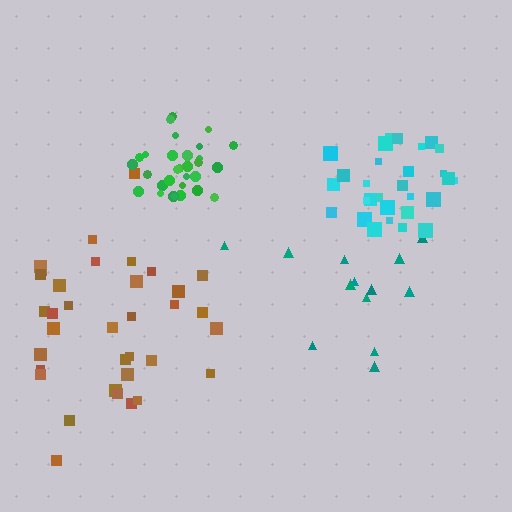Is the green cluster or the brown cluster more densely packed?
Green.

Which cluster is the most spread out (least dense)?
Teal.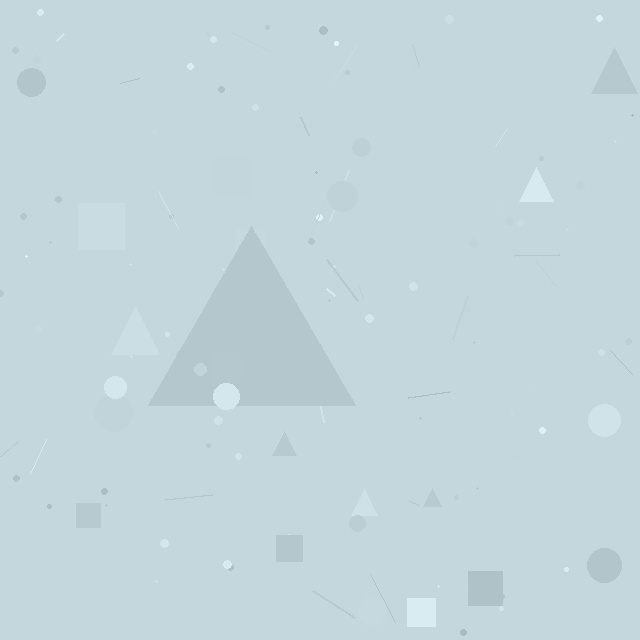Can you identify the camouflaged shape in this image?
The camouflaged shape is a triangle.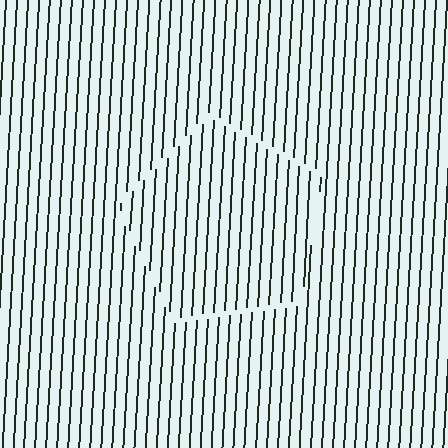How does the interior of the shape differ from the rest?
The interior of the shape contains the same grating, shifted by half a period — the contour is defined by the phase discontinuity where line-ends from the inner and outer gratings abut.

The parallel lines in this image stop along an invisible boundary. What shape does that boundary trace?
An illusory pentagon. The interior of the shape contains the same grating, shifted by half a period — the contour is defined by the phase discontinuity where line-ends from the inner and outer gratings abut.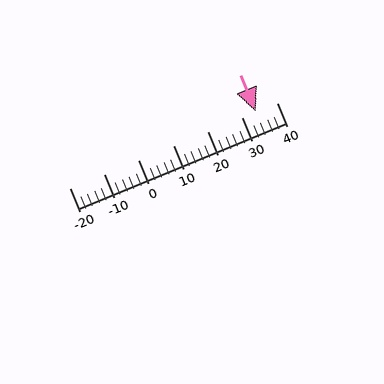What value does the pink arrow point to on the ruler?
The pink arrow points to approximately 34.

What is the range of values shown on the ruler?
The ruler shows values from -20 to 40.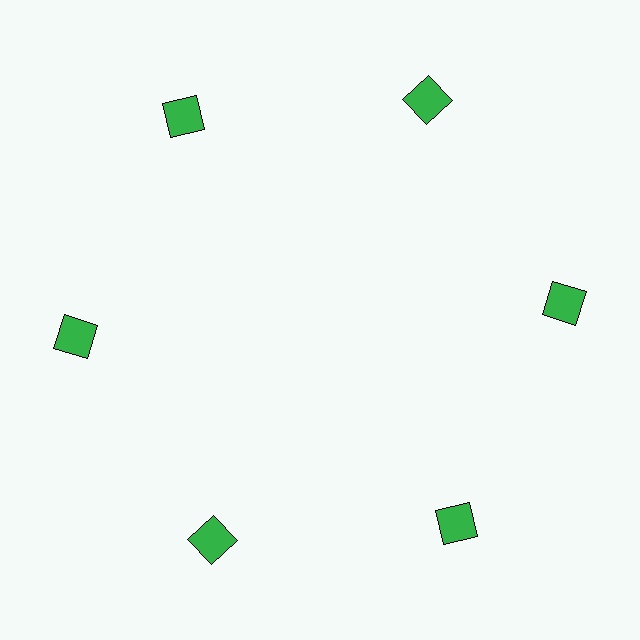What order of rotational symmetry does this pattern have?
This pattern has 6-fold rotational symmetry.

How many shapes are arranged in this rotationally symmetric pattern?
There are 6 shapes, arranged in 6 groups of 1.